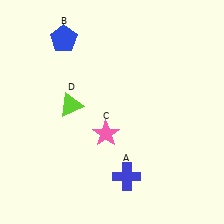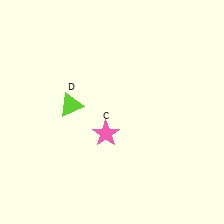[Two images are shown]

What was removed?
The blue pentagon (B), the blue cross (A) were removed in Image 2.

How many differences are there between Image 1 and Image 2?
There are 2 differences between the two images.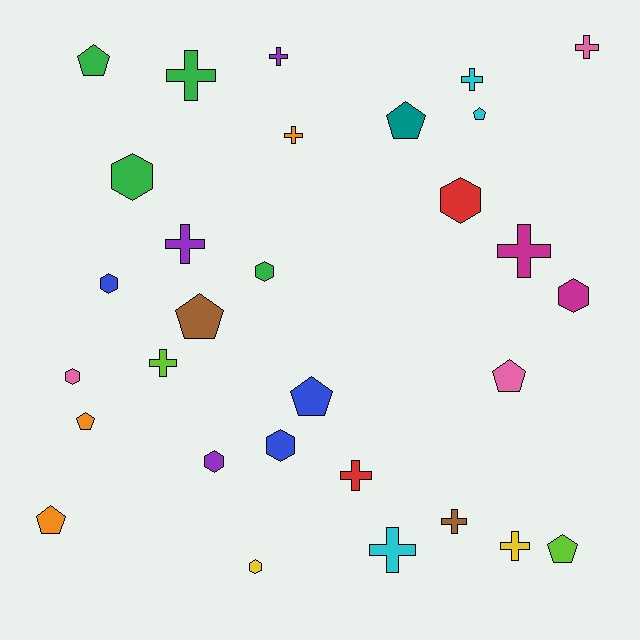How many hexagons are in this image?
There are 9 hexagons.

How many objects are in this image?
There are 30 objects.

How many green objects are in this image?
There are 4 green objects.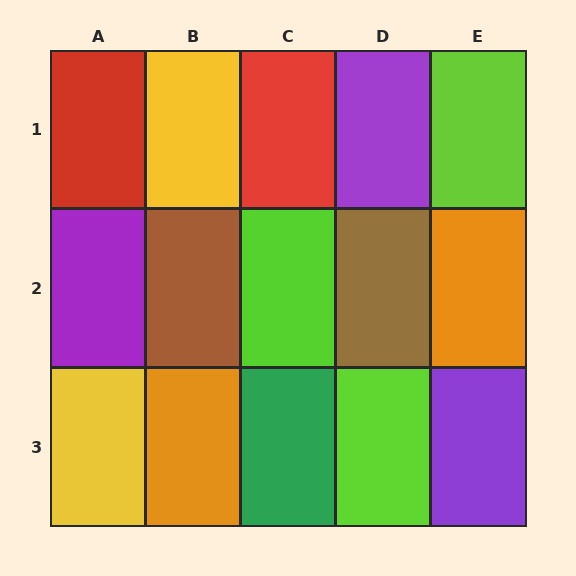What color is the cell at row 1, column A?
Red.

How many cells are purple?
3 cells are purple.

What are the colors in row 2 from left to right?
Purple, brown, lime, brown, orange.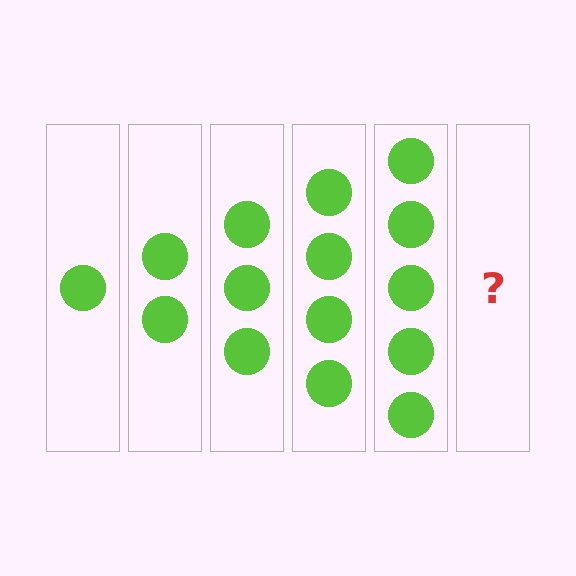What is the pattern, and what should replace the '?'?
The pattern is that each step adds one more circle. The '?' should be 6 circles.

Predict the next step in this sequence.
The next step is 6 circles.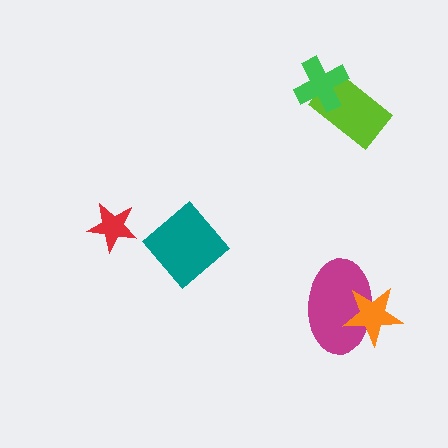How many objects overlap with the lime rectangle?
1 object overlaps with the lime rectangle.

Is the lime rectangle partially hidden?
Yes, it is partially covered by another shape.